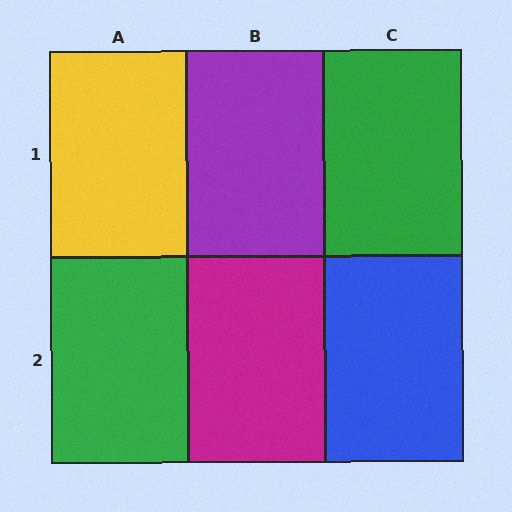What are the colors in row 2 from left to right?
Green, magenta, blue.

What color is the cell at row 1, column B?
Purple.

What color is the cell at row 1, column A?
Yellow.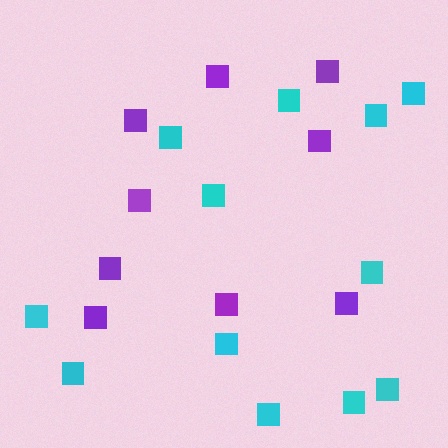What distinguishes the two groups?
There are 2 groups: one group of purple squares (9) and one group of cyan squares (12).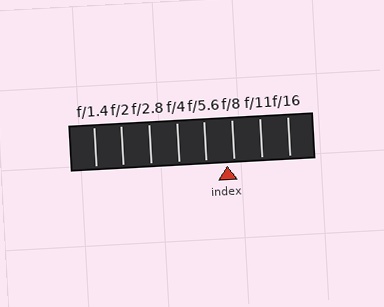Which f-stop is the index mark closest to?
The index mark is closest to f/8.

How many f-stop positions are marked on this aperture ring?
There are 8 f-stop positions marked.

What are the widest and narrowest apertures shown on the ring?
The widest aperture shown is f/1.4 and the narrowest is f/16.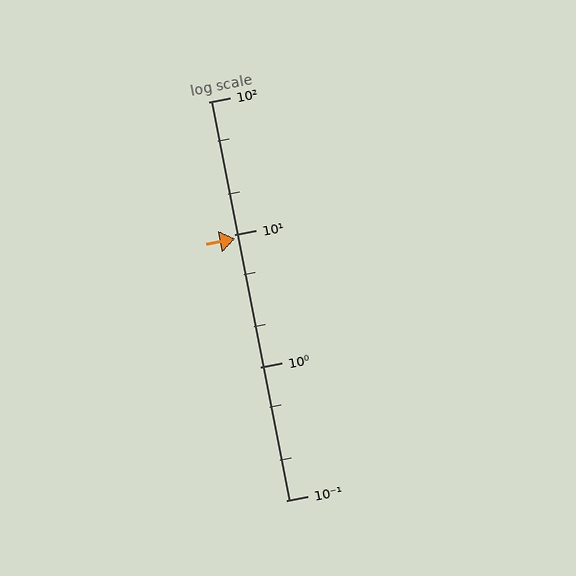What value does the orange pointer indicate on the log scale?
The pointer indicates approximately 9.3.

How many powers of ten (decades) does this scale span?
The scale spans 3 decades, from 0.1 to 100.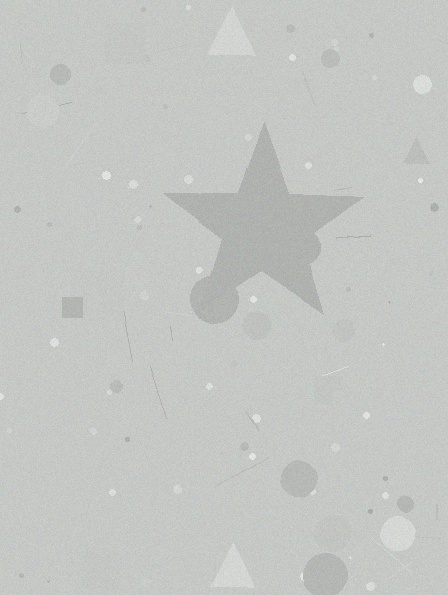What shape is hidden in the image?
A star is hidden in the image.